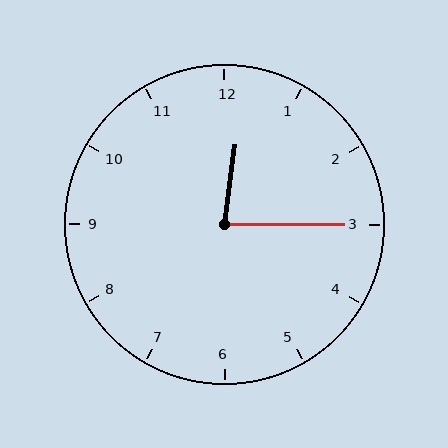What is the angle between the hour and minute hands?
Approximately 82 degrees.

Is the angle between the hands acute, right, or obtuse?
It is acute.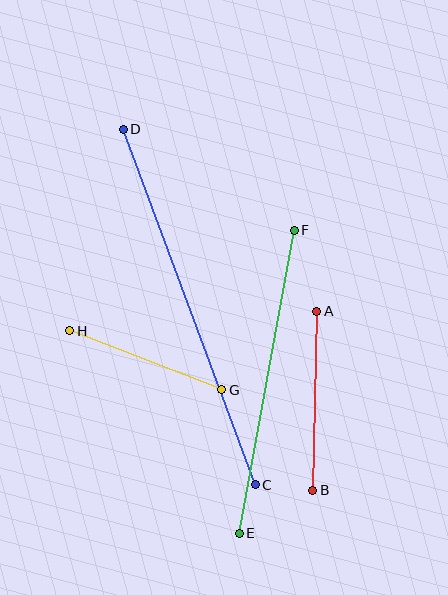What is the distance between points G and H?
The distance is approximately 163 pixels.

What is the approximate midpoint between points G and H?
The midpoint is at approximately (146, 360) pixels.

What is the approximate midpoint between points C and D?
The midpoint is at approximately (189, 307) pixels.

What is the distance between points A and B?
The distance is approximately 179 pixels.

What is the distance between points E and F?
The distance is approximately 308 pixels.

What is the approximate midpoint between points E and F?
The midpoint is at approximately (267, 382) pixels.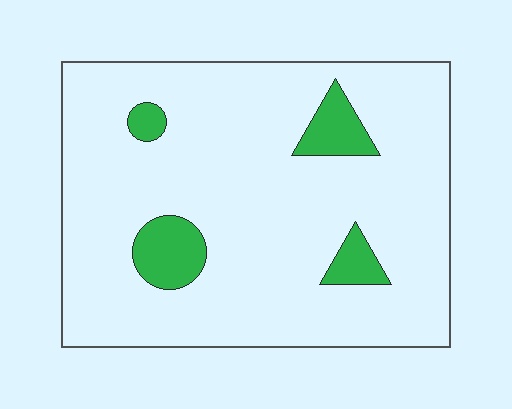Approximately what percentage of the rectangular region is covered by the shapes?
Approximately 10%.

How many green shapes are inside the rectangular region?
4.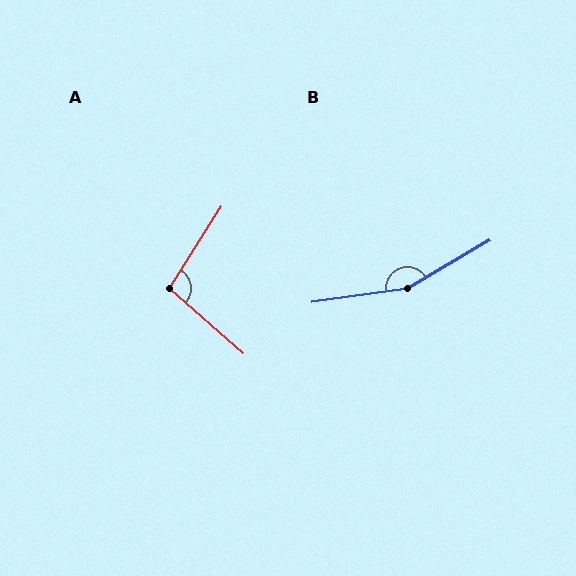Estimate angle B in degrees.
Approximately 157 degrees.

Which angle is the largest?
B, at approximately 157 degrees.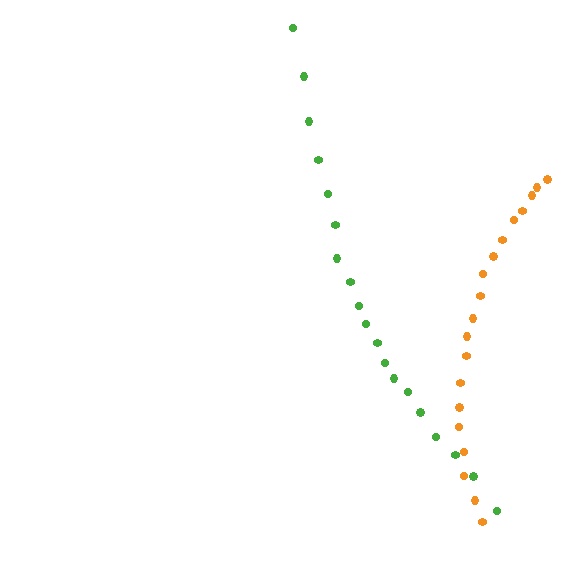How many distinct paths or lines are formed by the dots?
There are 2 distinct paths.